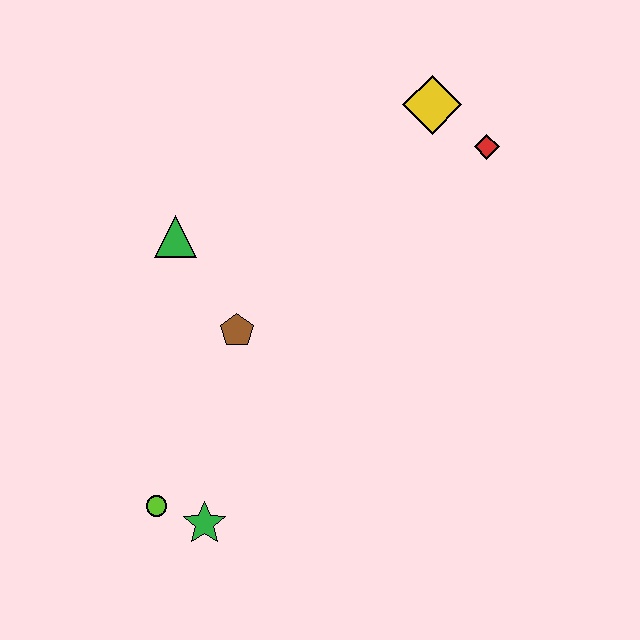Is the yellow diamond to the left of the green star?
No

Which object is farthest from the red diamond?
The lime circle is farthest from the red diamond.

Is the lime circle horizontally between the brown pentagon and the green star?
No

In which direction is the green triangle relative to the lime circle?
The green triangle is above the lime circle.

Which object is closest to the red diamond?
The yellow diamond is closest to the red diamond.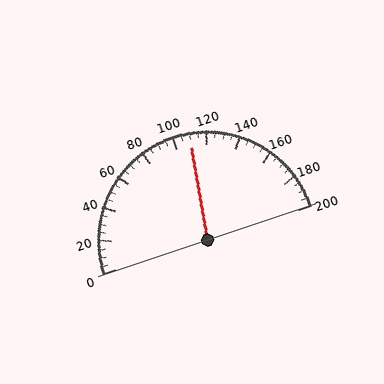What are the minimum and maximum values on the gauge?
The gauge ranges from 0 to 200.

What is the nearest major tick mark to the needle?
The nearest major tick mark is 120.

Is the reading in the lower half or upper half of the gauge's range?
The reading is in the upper half of the range (0 to 200).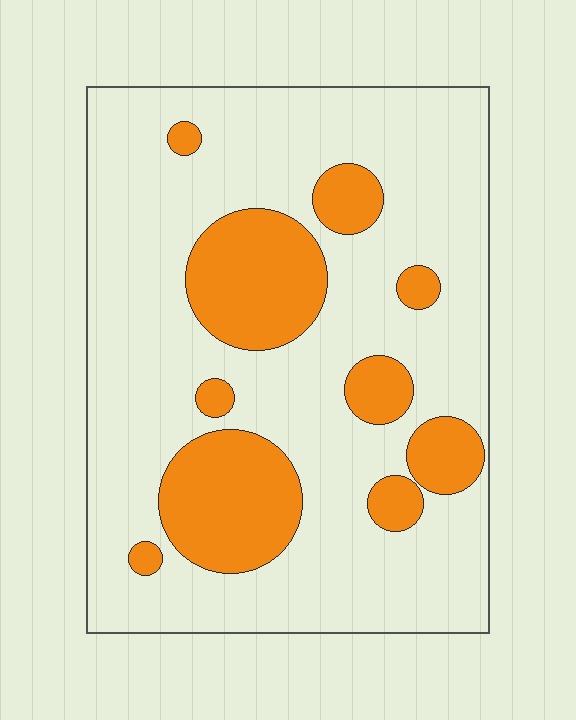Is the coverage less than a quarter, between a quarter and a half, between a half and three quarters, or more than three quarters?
Less than a quarter.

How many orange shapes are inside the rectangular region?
10.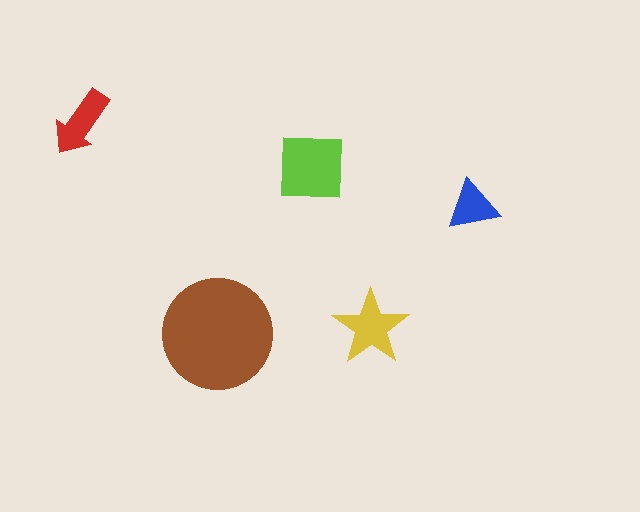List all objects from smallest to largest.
The blue triangle, the red arrow, the yellow star, the lime square, the brown circle.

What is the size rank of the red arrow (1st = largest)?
4th.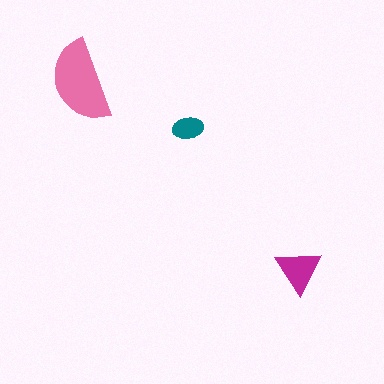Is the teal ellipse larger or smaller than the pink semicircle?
Smaller.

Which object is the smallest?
The teal ellipse.